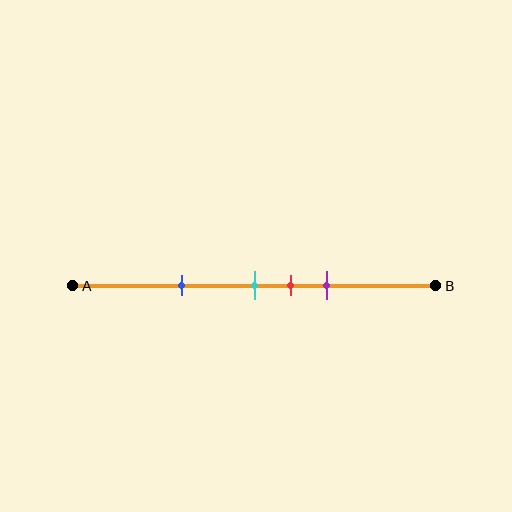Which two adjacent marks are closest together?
The cyan and red marks are the closest adjacent pair.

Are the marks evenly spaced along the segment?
No, the marks are not evenly spaced.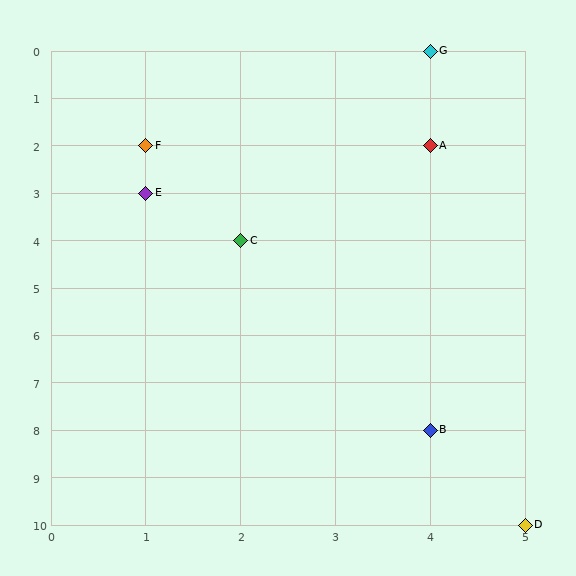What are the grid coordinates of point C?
Point C is at grid coordinates (2, 4).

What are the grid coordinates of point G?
Point G is at grid coordinates (4, 0).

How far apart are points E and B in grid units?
Points E and B are 3 columns and 5 rows apart (about 5.8 grid units diagonally).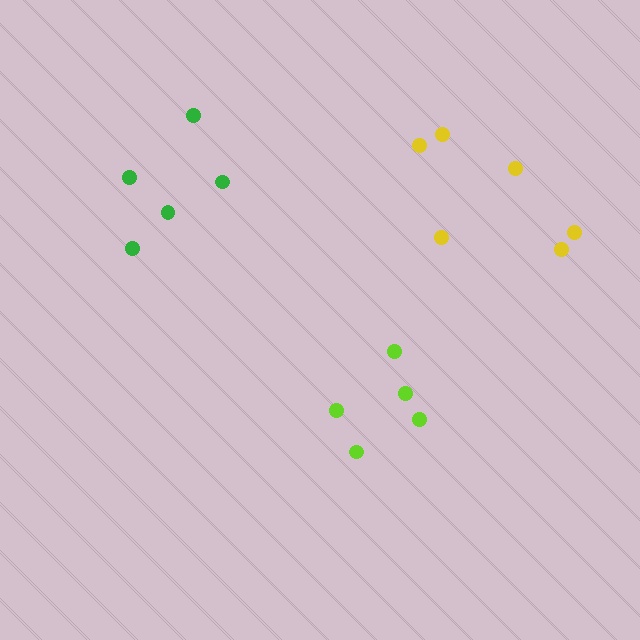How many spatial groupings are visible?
There are 3 spatial groupings.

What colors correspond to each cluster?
The clusters are colored: yellow, green, lime.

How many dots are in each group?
Group 1: 6 dots, Group 2: 5 dots, Group 3: 5 dots (16 total).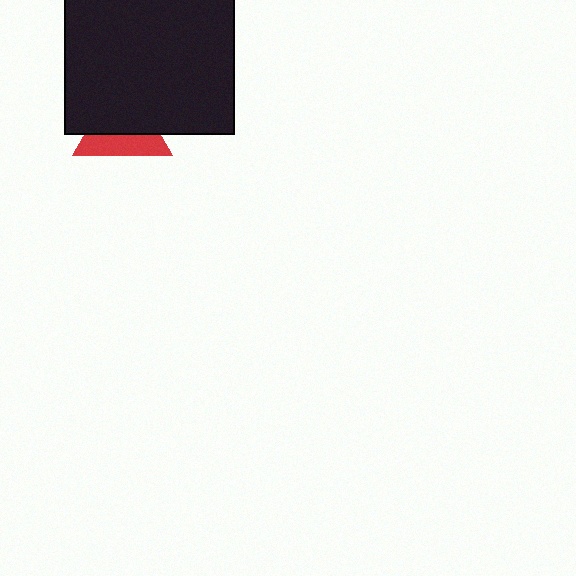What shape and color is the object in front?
The object in front is a black square.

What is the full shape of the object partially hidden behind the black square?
The partially hidden object is a red triangle.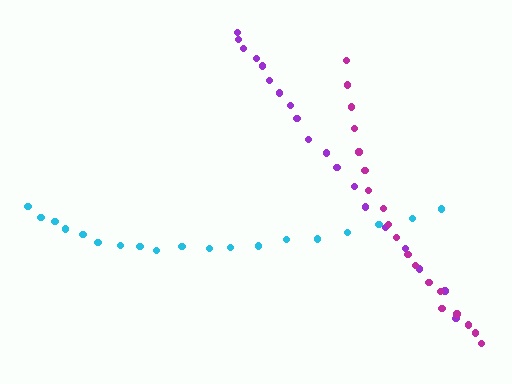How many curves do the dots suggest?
There are 3 distinct paths.